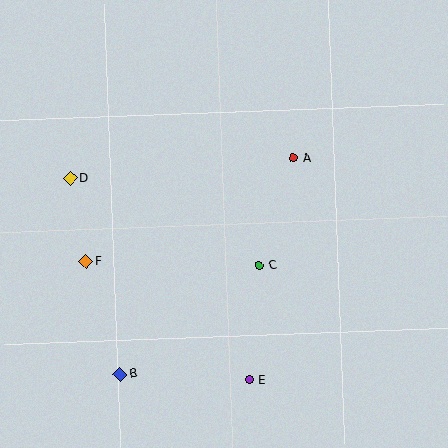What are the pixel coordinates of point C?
Point C is at (259, 265).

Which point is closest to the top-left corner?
Point D is closest to the top-left corner.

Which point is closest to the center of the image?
Point C at (259, 265) is closest to the center.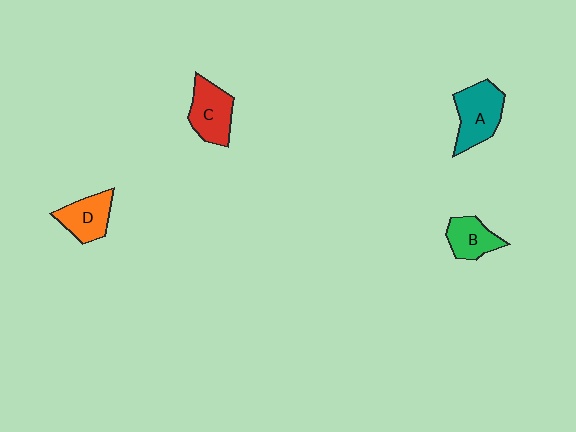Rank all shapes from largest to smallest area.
From largest to smallest: A (teal), C (red), D (orange), B (green).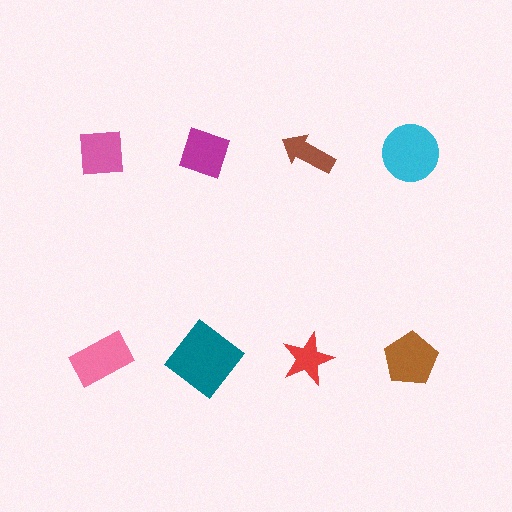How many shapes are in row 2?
4 shapes.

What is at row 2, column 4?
A brown pentagon.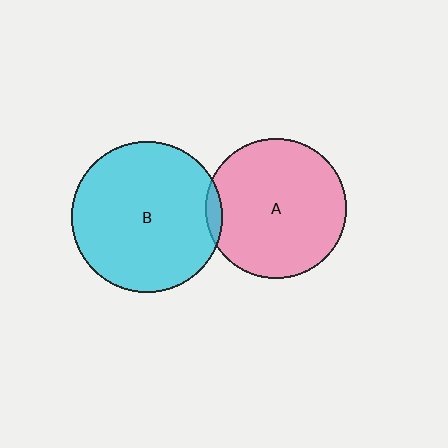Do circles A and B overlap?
Yes.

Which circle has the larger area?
Circle B (cyan).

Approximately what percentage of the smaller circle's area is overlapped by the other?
Approximately 5%.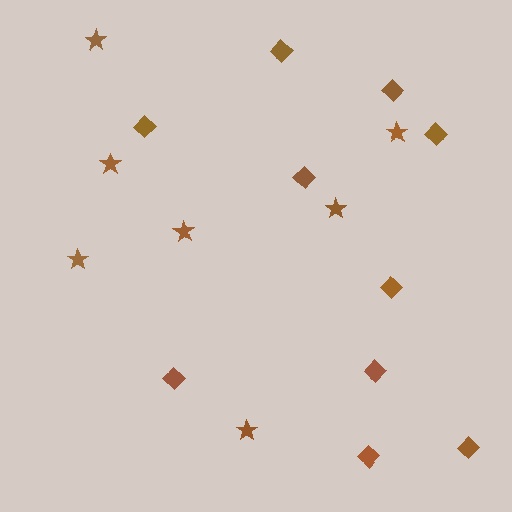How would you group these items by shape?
There are 2 groups: one group of stars (7) and one group of diamonds (10).